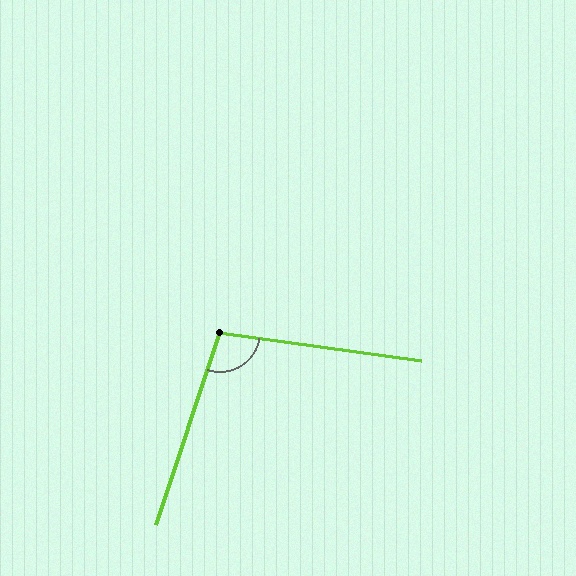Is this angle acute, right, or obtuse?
It is obtuse.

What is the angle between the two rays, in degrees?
Approximately 100 degrees.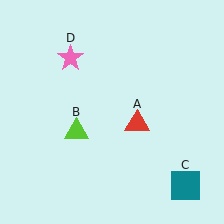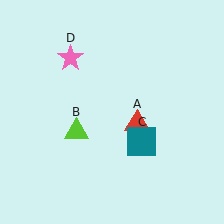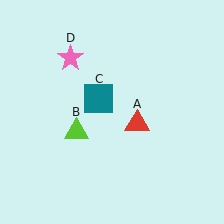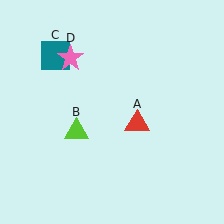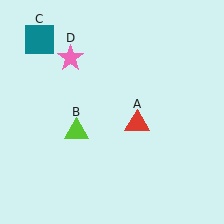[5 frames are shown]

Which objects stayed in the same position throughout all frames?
Red triangle (object A) and lime triangle (object B) and pink star (object D) remained stationary.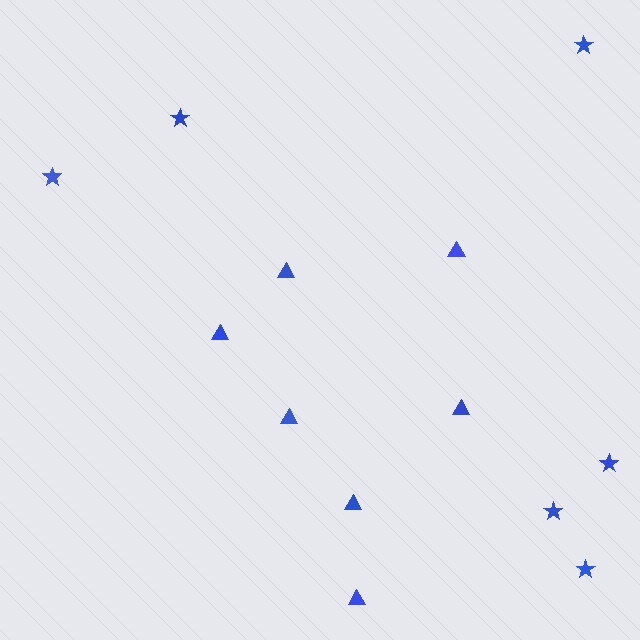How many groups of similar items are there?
There are 2 groups: one group of triangles (7) and one group of stars (6).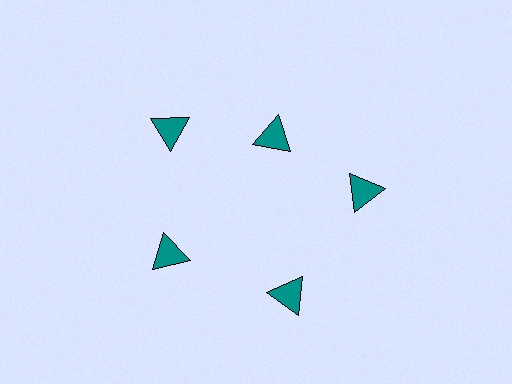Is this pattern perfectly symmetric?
No. The 5 teal triangles are arranged in a ring, but one element near the 1 o'clock position is pulled inward toward the center, breaking the 5-fold rotational symmetry.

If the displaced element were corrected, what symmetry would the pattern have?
It would have 5-fold rotational symmetry — the pattern would map onto itself every 72 degrees.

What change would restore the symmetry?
The symmetry would be restored by moving it outward, back onto the ring so that all 5 triangles sit at equal angles and equal distance from the center.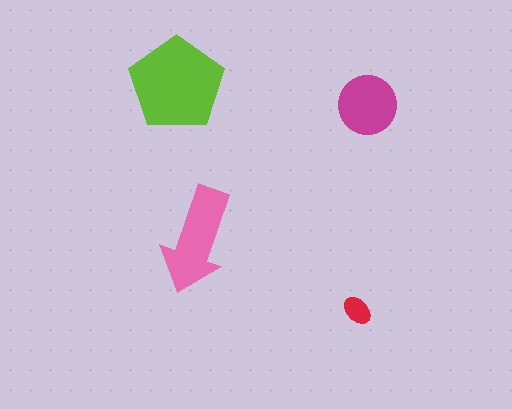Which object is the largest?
The lime pentagon.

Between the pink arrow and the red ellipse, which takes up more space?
The pink arrow.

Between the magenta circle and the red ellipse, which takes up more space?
The magenta circle.